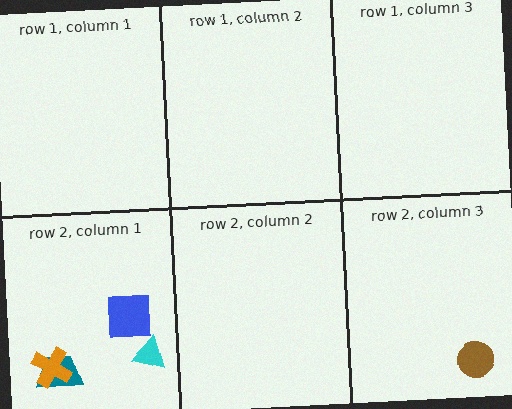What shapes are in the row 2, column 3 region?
The brown circle.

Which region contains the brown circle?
The row 2, column 3 region.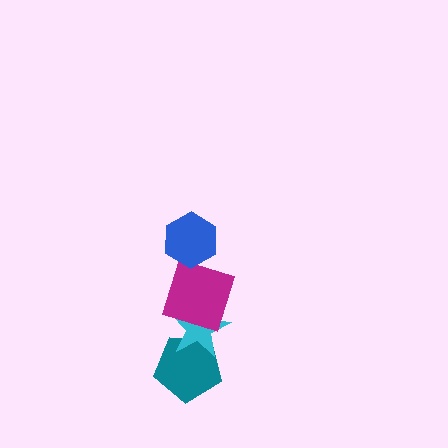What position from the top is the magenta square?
The magenta square is 2nd from the top.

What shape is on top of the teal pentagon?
The cyan star is on top of the teal pentagon.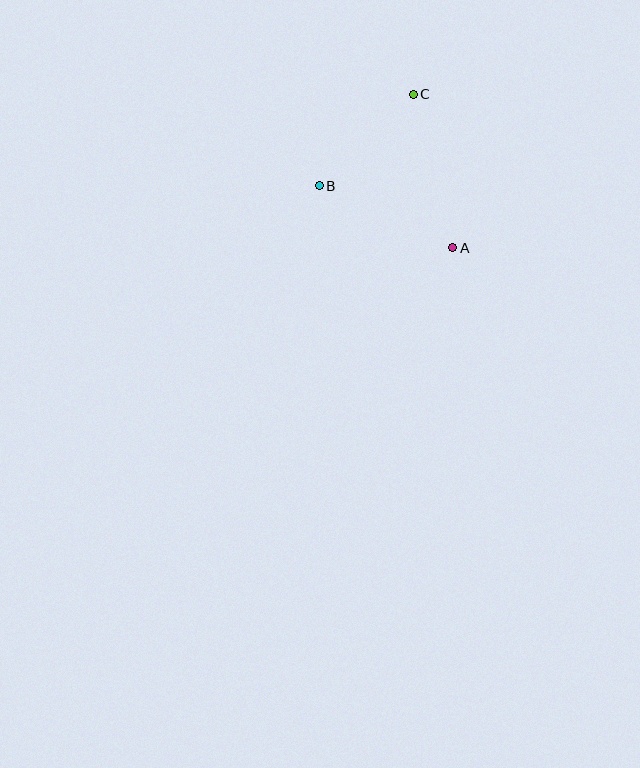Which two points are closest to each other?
Points B and C are closest to each other.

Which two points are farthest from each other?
Points A and C are farthest from each other.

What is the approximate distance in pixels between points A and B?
The distance between A and B is approximately 147 pixels.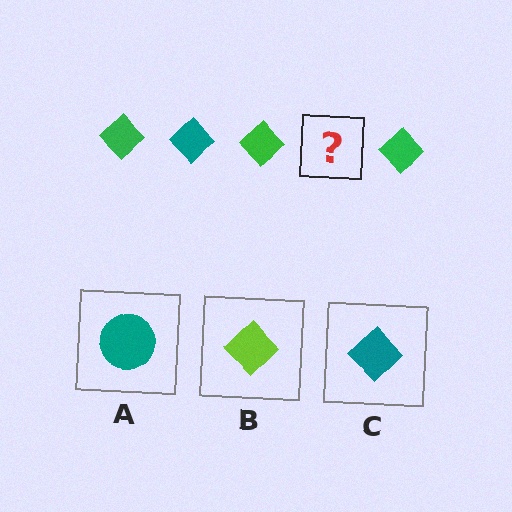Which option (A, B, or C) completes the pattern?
C.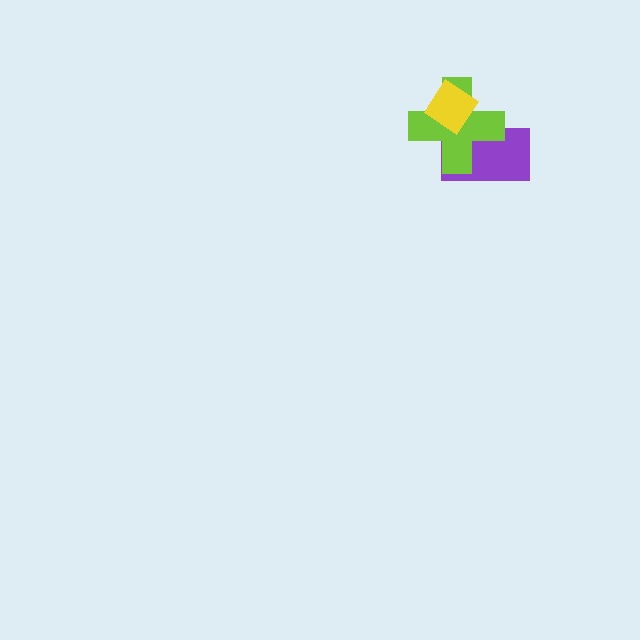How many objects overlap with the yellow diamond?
2 objects overlap with the yellow diamond.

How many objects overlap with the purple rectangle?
2 objects overlap with the purple rectangle.